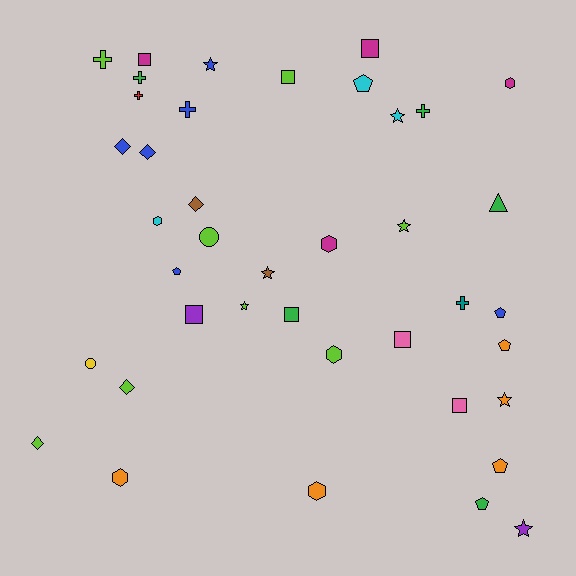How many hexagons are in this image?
There are 6 hexagons.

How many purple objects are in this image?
There are 2 purple objects.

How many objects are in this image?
There are 40 objects.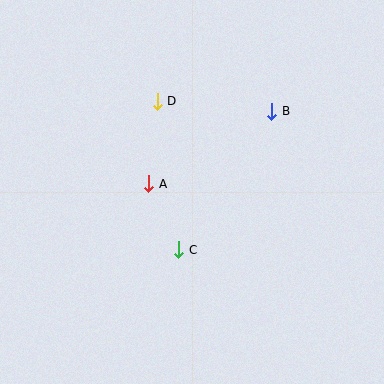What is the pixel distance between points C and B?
The distance between C and B is 167 pixels.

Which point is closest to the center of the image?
Point A at (149, 184) is closest to the center.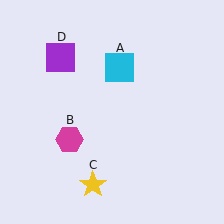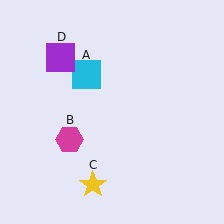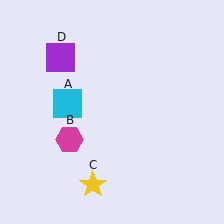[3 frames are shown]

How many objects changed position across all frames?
1 object changed position: cyan square (object A).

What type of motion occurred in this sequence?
The cyan square (object A) rotated counterclockwise around the center of the scene.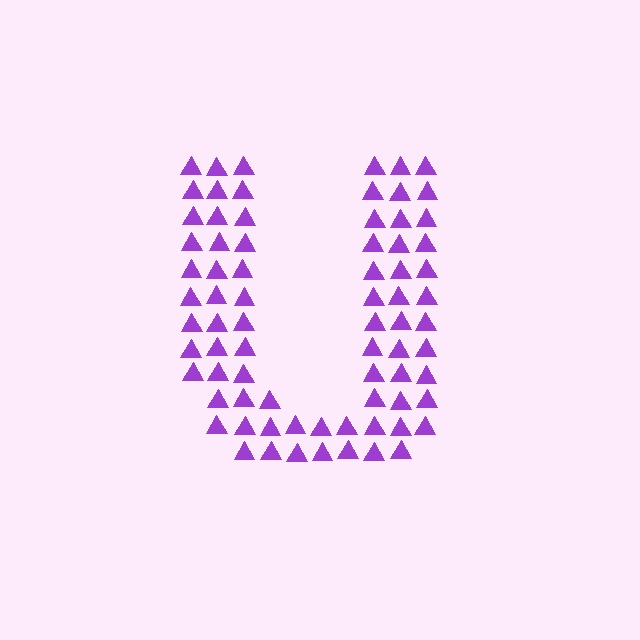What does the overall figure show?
The overall figure shows the letter U.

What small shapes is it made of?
It is made of small triangles.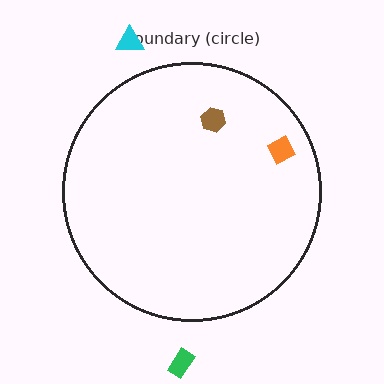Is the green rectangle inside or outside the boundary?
Outside.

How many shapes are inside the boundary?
2 inside, 2 outside.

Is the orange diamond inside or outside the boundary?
Inside.